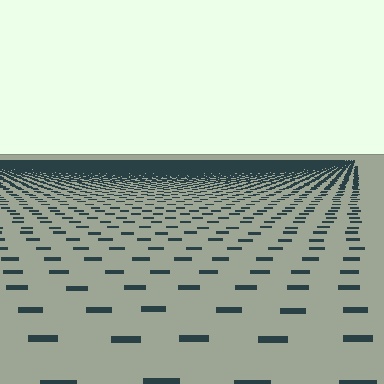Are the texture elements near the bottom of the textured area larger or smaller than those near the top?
Larger. Near the bottom, elements are closer to the viewer and appear at a bigger on-screen size.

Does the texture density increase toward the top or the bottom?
Density increases toward the top.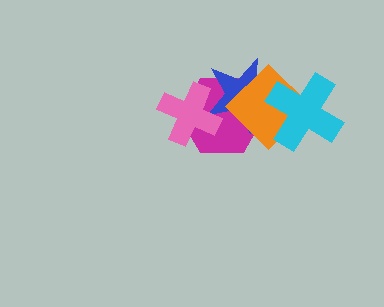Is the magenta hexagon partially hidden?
Yes, it is partially covered by another shape.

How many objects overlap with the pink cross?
2 objects overlap with the pink cross.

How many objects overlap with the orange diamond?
3 objects overlap with the orange diamond.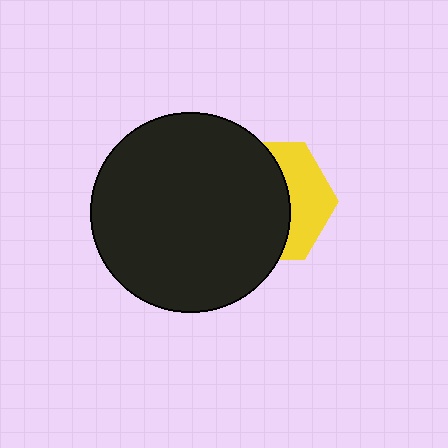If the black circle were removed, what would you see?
You would see the complete yellow hexagon.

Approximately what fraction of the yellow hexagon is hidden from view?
Roughly 63% of the yellow hexagon is hidden behind the black circle.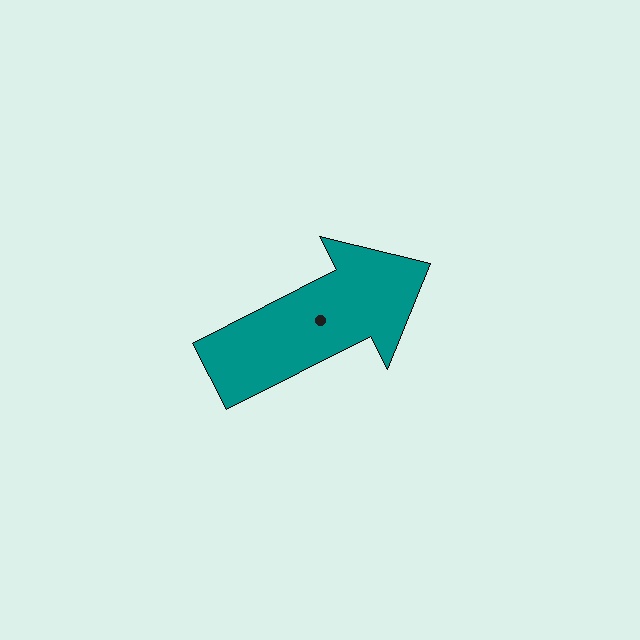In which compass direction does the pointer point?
Northeast.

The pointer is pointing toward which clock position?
Roughly 2 o'clock.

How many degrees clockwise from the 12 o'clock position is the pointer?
Approximately 63 degrees.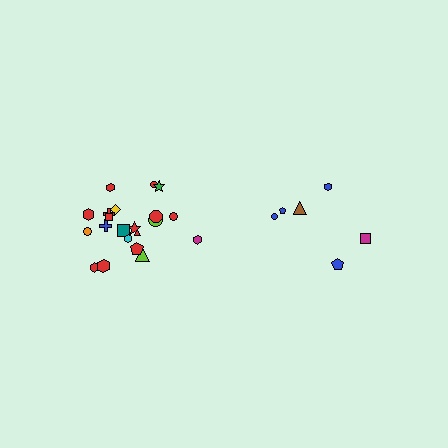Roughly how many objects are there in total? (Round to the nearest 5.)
Roughly 30 objects in total.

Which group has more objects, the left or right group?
The left group.